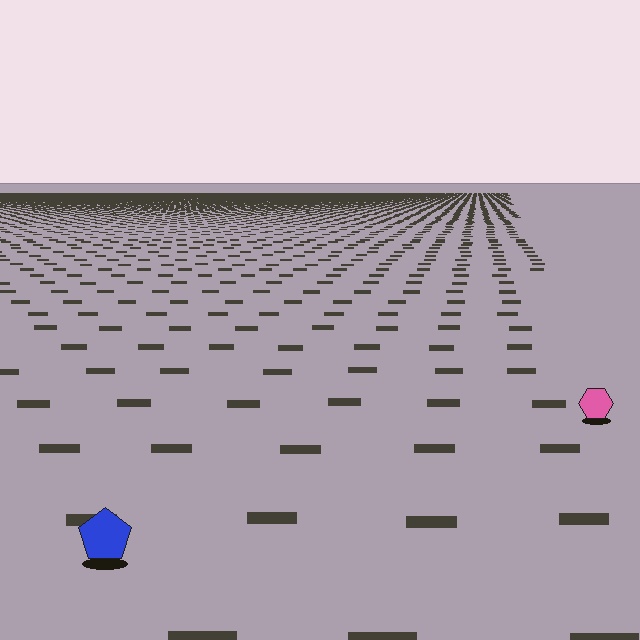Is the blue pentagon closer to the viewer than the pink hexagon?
Yes. The blue pentagon is closer — you can tell from the texture gradient: the ground texture is coarser near it.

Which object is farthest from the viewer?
The pink hexagon is farthest from the viewer. It appears smaller and the ground texture around it is denser.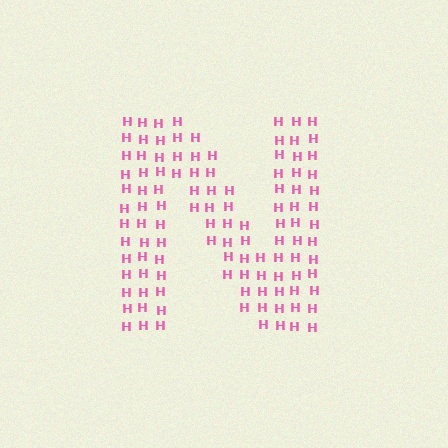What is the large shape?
The large shape is the letter N.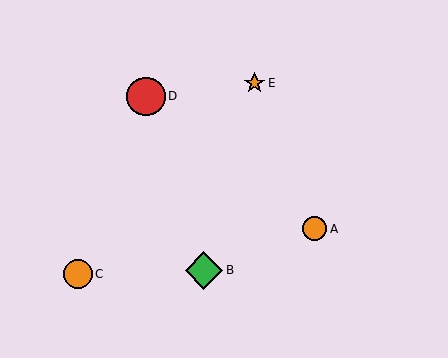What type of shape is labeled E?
Shape E is an orange star.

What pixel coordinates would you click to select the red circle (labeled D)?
Click at (146, 96) to select the red circle D.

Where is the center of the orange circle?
The center of the orange circle is at (315, 229).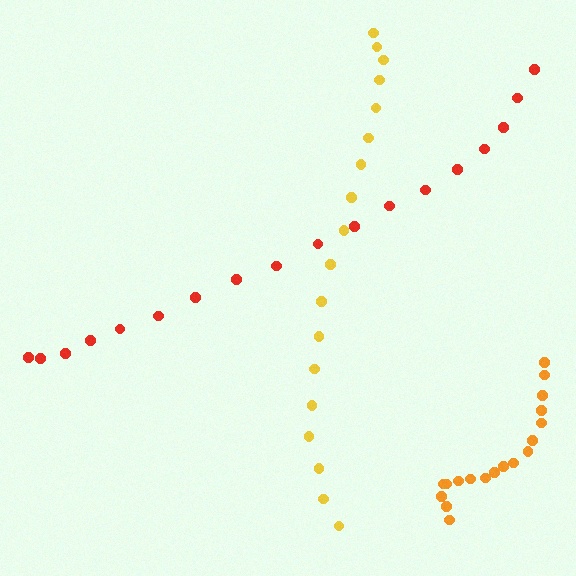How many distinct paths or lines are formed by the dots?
There are 3 distinct paths.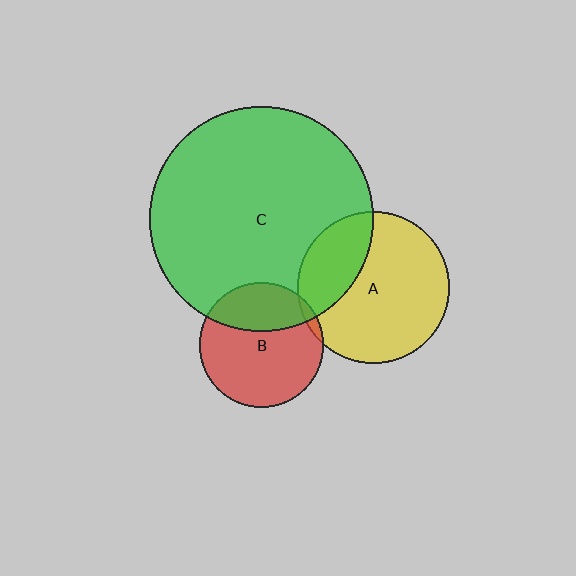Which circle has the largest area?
Circle C (green).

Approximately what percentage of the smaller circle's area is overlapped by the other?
Approximately 30%.